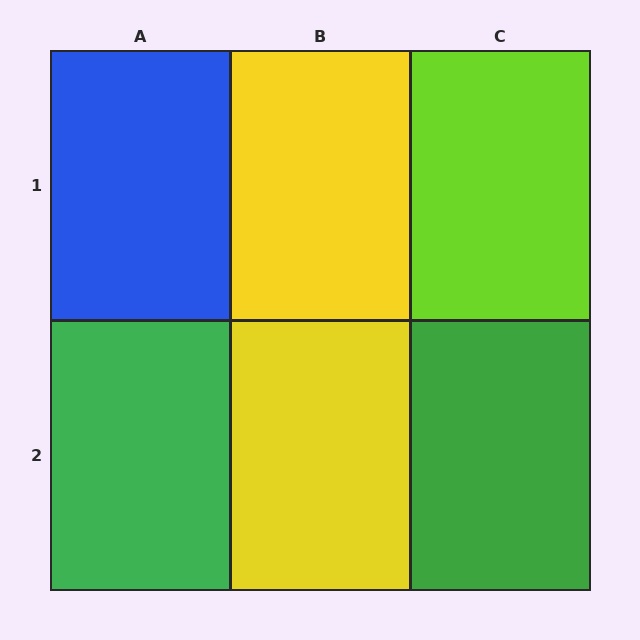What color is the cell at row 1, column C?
Lime.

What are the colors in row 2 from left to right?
Green, yellow, green.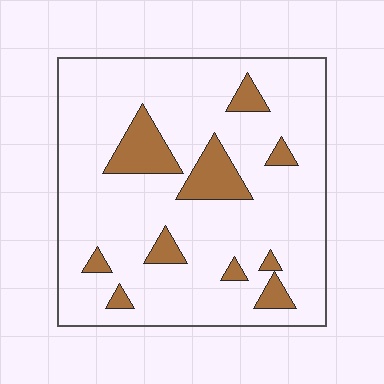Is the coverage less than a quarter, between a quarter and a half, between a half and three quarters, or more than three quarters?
Less than a quarter.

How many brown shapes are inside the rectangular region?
10.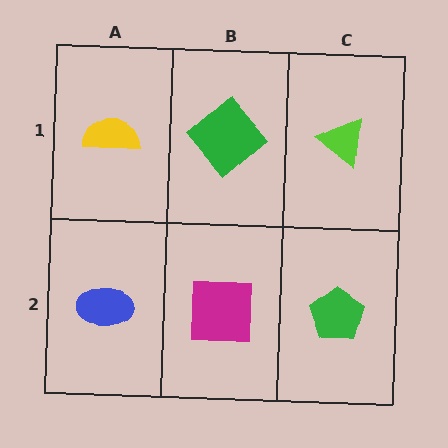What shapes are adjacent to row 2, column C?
A lime triangle (row 1, column C), a magenta square (row 2, column B).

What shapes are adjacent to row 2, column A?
A yellow semicircle (row 1, column A), a magenta square (row 2, column B).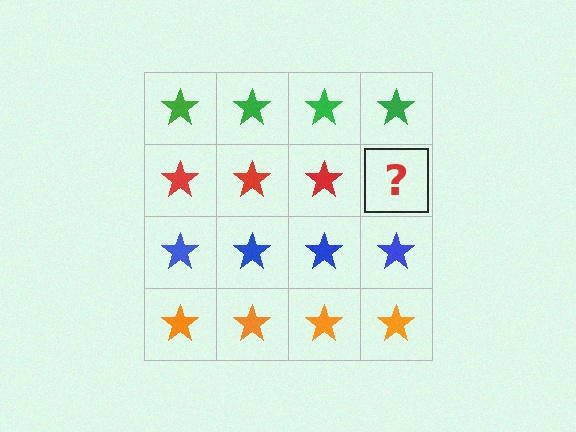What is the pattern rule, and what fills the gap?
The rule is that each row has a consistent color. The gap should be filled with a red star.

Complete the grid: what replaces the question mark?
The question mark should be replaced with a red star.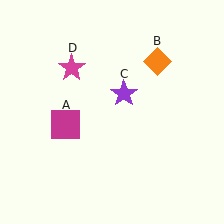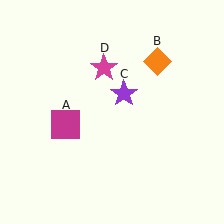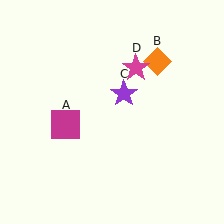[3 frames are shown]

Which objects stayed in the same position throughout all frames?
Magenta square (object A) and orange diamond (object B) and purple star (object C) remained stationary.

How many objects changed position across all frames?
1 object changed position: magenta star (object D).